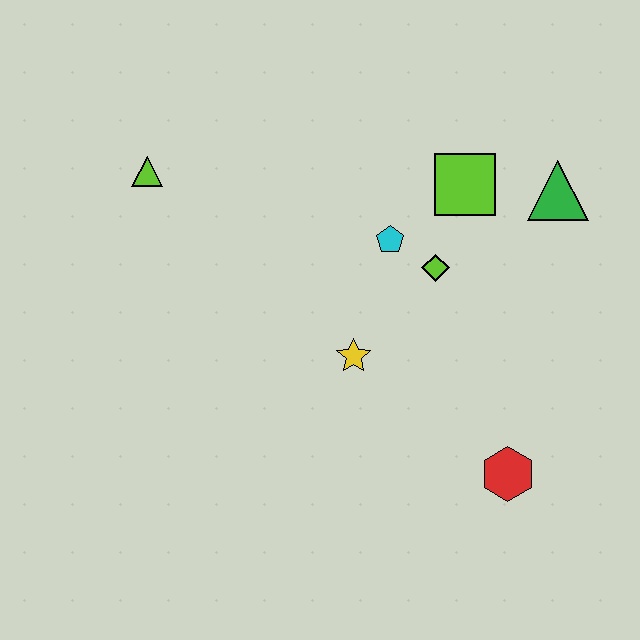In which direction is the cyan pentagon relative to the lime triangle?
The cyan pentagon is to the right of the lime triangle.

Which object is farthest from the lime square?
The lime triangle is farthest from the lime square.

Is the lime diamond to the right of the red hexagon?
No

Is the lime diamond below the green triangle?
Yes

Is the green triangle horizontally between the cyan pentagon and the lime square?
No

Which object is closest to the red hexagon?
The yellow star is closest to the red hexagon.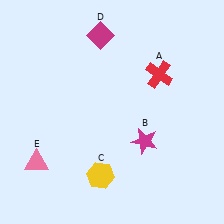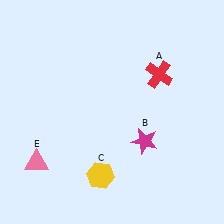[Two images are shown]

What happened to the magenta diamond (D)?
The magenta diamond (D) was removed in Image 2. It was in the top-left area of Image 1.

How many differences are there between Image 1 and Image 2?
There is 1 difference between the two images.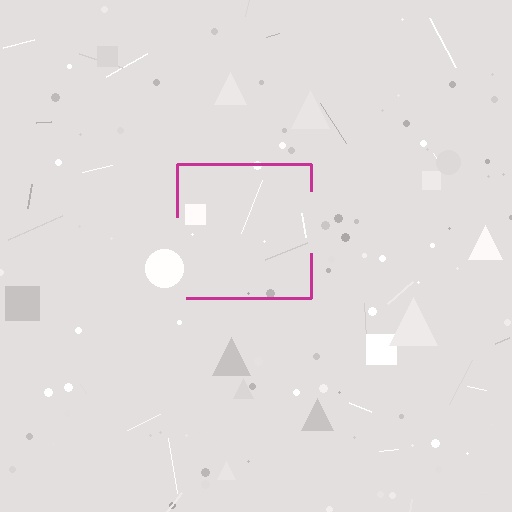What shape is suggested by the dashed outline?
The dashed outline suggests a square.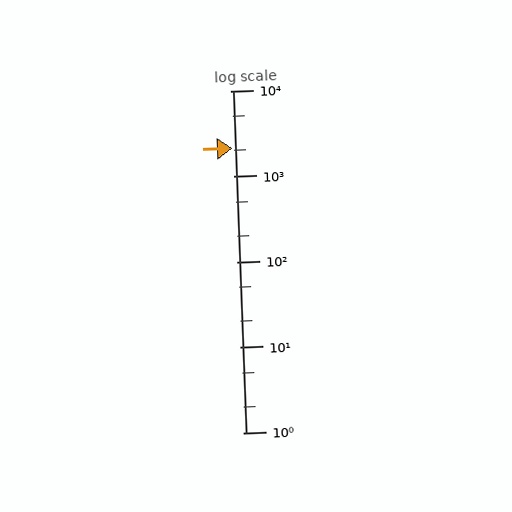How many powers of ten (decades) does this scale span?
The scale spans 4 decades, from 1 to 10000.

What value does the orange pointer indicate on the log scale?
The pointer indicates approximately 2100.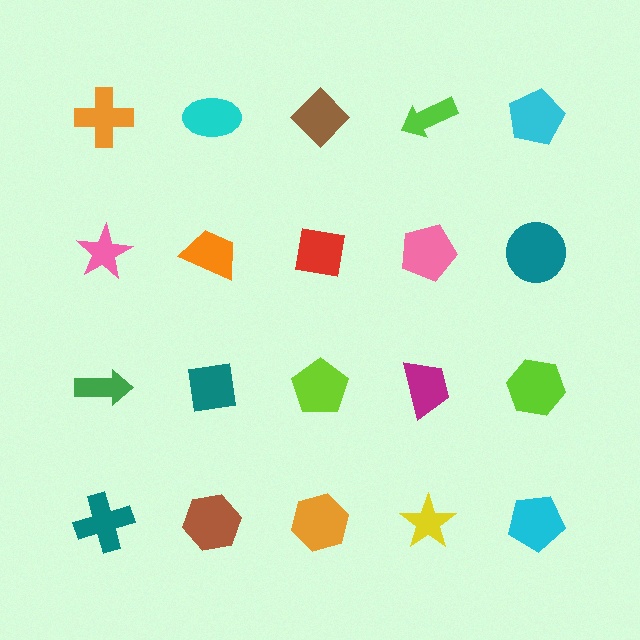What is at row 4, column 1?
A teal cross.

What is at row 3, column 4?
A magenta trapezoid.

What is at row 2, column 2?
An orange trapezoid.